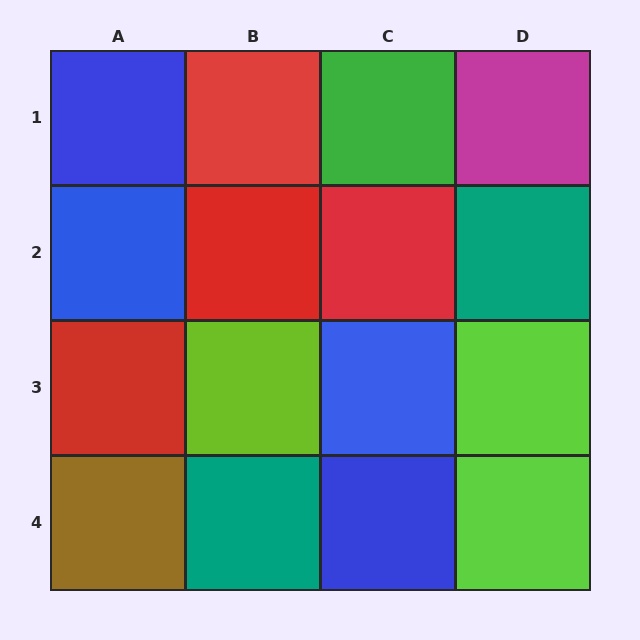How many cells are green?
1 cell is green.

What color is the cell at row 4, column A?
Brown.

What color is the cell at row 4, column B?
Teal.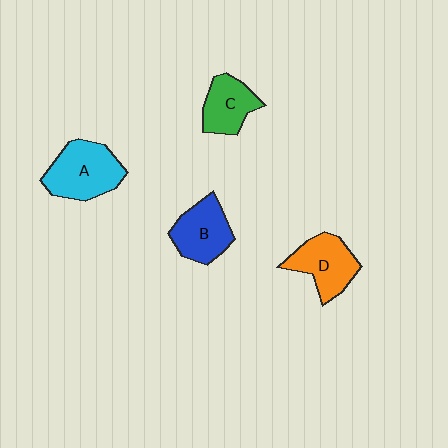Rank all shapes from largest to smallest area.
From largest to smallest: A (cyan), D (orange), B (blue), C (green).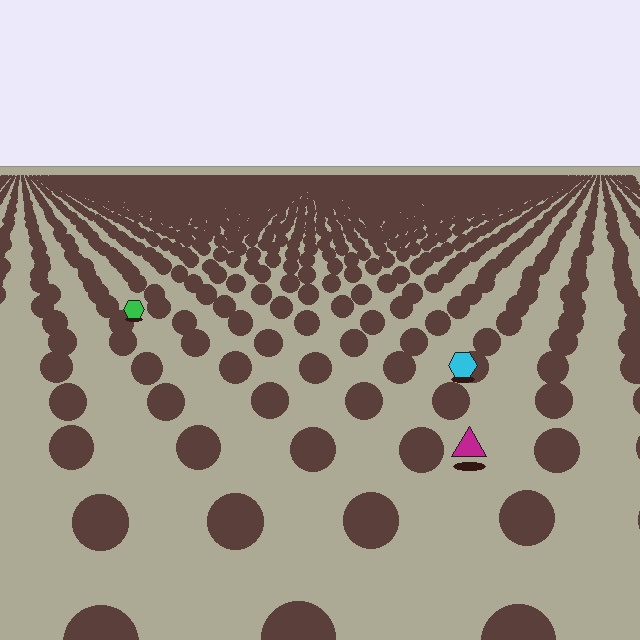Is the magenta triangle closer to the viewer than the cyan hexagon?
Yes. The magenta triangle is closer — you can tell from the texture gradient: the ground texture is coarser near it.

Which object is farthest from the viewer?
The green hexagon is farthest from the viewer. It appears smaller and the ground texture around it is denser.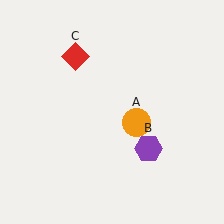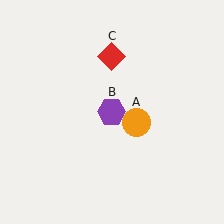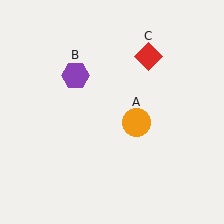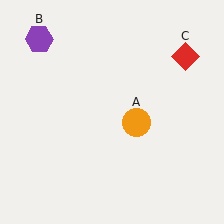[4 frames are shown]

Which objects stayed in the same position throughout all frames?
Orange circle (object A) remained stationary.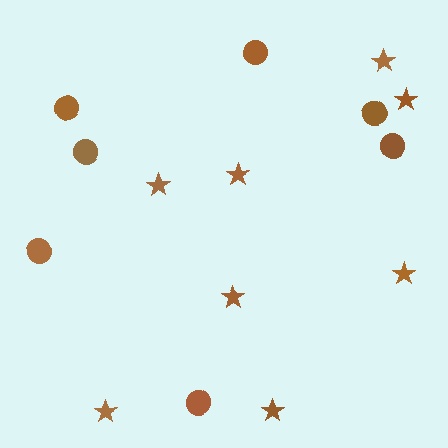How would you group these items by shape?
There are 2 groups: one group of circles (7) and one group of stars (8).